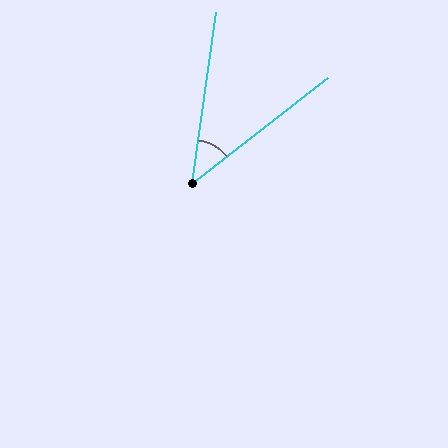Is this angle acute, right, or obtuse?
It is acute.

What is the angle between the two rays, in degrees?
Approximately 44 degrees.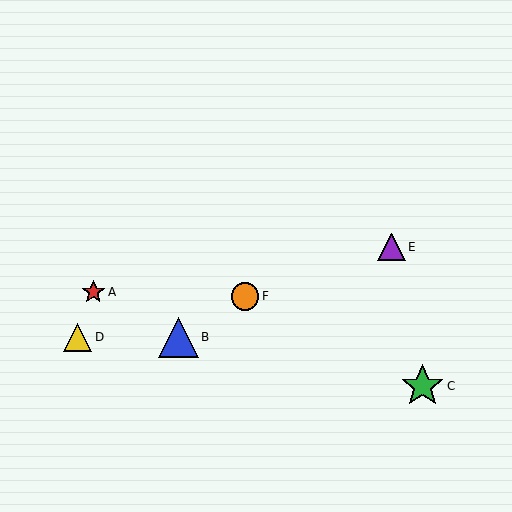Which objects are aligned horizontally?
Objects B, D are aligned horizontally.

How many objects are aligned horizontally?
2 objects (B, D) are aligned horizontally.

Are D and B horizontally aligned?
Yes, both are at y≈337.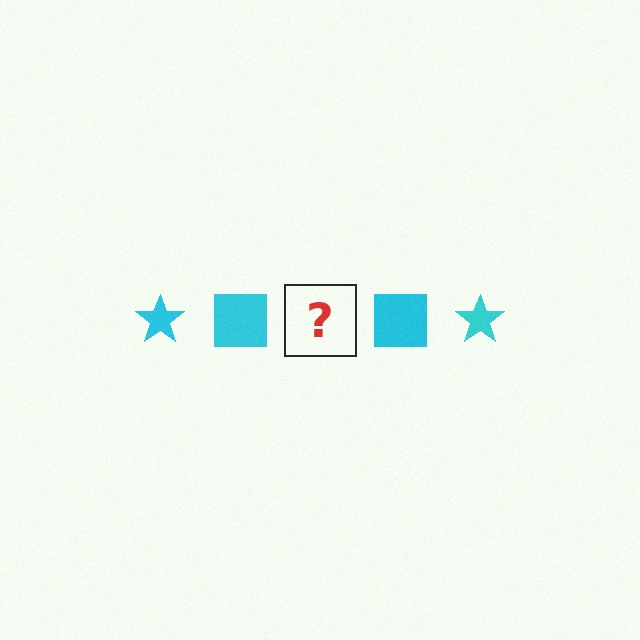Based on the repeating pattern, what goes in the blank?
The blank should be a cyan star.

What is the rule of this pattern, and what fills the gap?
The rule is that the pattern cycles through star, square shapes in cyan. The gap should be filled with a cyan star.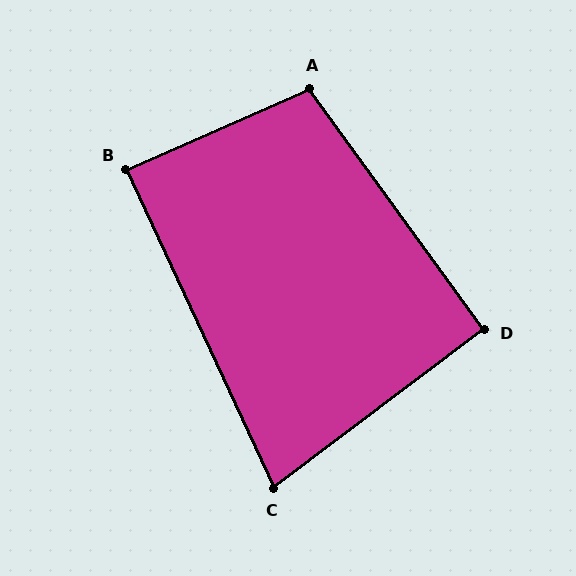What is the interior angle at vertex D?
Approximately 91 degrees (approximately right).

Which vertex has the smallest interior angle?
C, at approximately 78 degrees.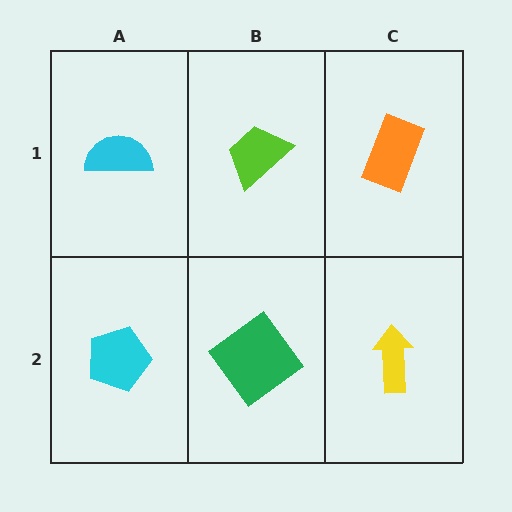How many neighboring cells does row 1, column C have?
2.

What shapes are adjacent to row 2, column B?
A lime trapezoid (row 1, column B), a cyan pentagon (row 2, column A), a yellow arrow (row 2, column C).